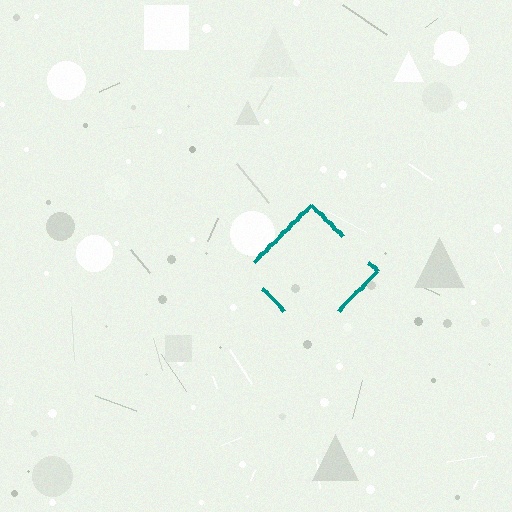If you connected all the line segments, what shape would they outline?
They would outline a diamond.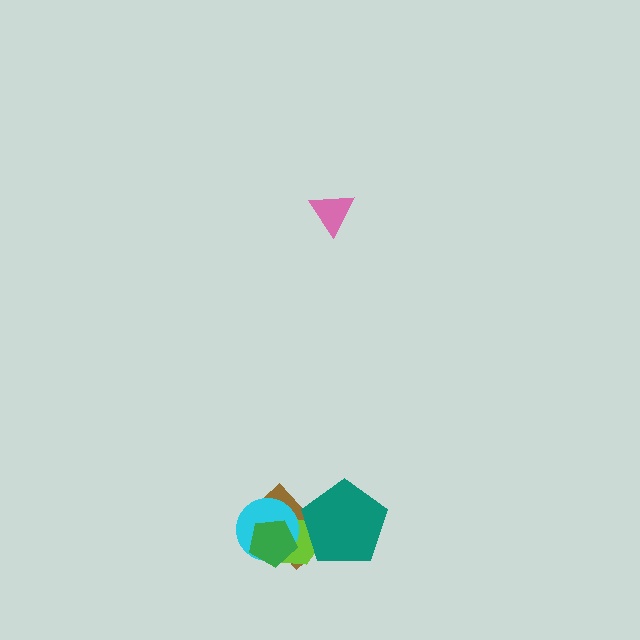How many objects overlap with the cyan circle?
3 objects overlap with the cyan circle.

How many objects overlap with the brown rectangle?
4 objects overlap with the brown rectangle.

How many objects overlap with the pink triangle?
0 objects overlap with the pink triangle.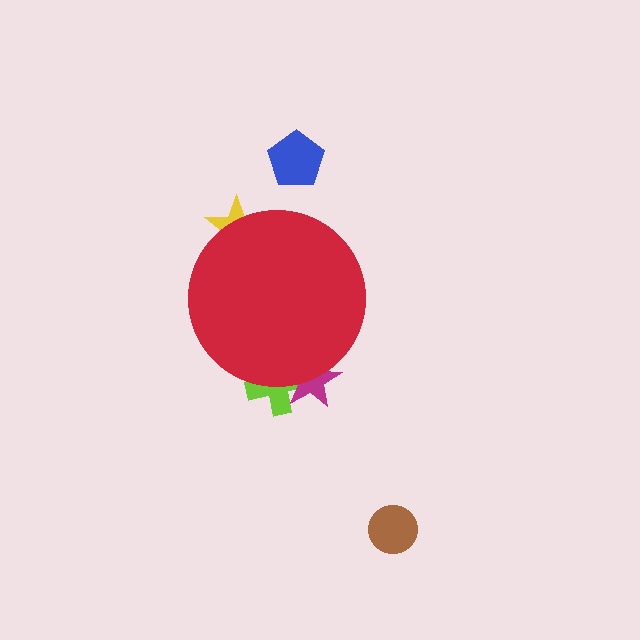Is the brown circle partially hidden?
No, the brown circle is fully visible.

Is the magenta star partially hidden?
Yes, the magenta star is partially hidden behind the red circle.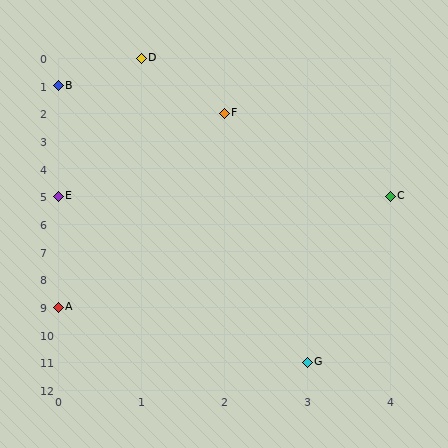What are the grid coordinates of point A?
Point A is at grid coordinates (0, 9).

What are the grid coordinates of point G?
Point G is at grid coordinates (3, 11).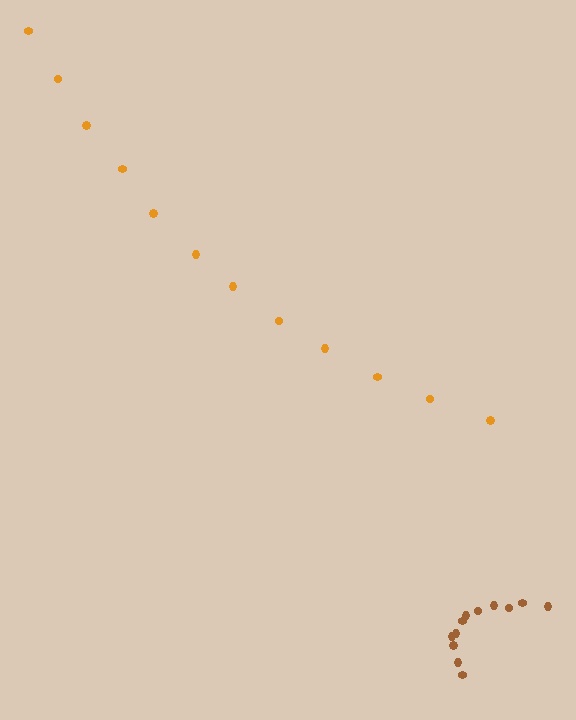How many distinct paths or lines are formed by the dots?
There are 2 distinct paths.